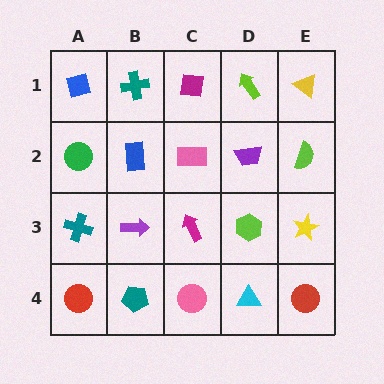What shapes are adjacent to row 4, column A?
A teal cross (row 3, column A), a teal pentagon (row 4, column B).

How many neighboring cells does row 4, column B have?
3.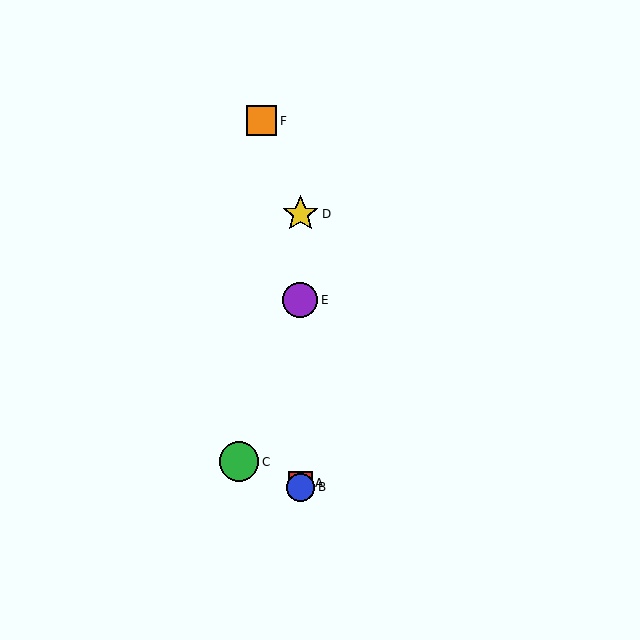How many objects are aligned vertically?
4 objects (A, B, D, E) are aligned vertically.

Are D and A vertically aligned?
Yes, both are at x≈300.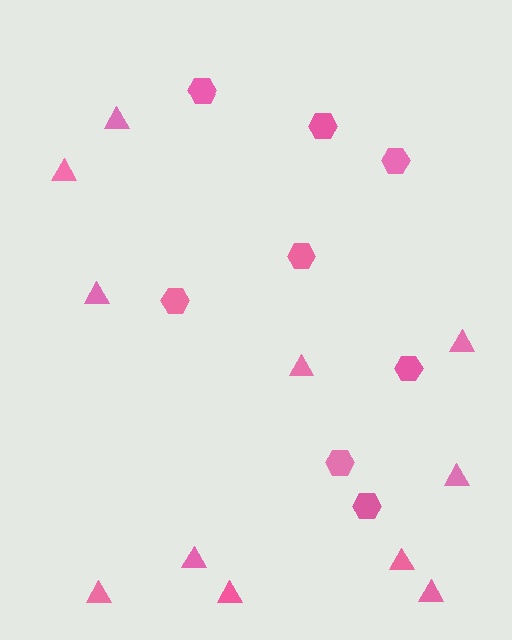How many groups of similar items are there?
There are 2 groups: one group of hexagons (8) and one group of triangles (11).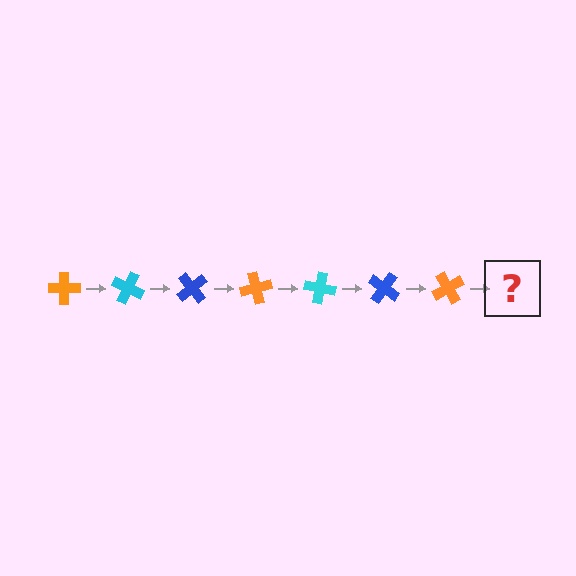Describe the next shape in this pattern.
It should be a cyan cross, rotated 175 degrees from the start.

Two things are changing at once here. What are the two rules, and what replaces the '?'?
The two rules are that it rotates 25 degrees each step and the color cycles through orange, cyan, and blue. The '?' should be a cyan cross, rotated 175 degrees from the start.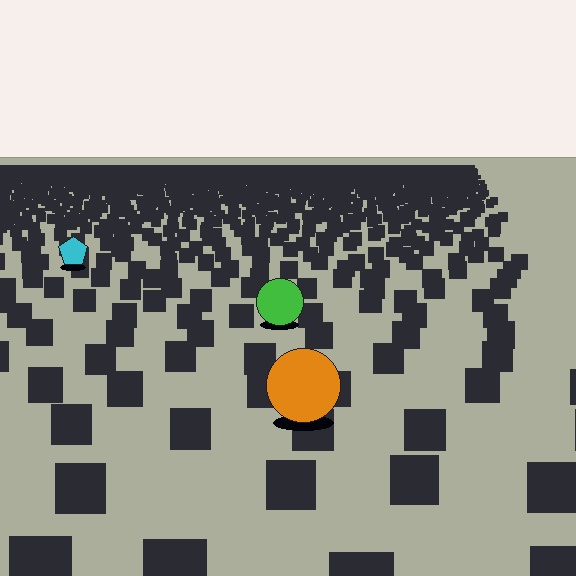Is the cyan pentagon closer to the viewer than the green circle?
No. The green circle is closer — you can tell from the texture gradient: the ground texture is coarser near it.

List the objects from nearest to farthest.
From nearest to farthest: the orange circle, the green circle, the cyan pentagon.